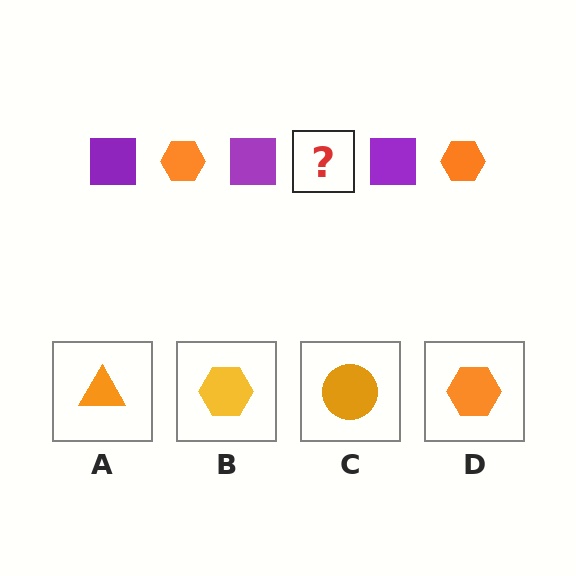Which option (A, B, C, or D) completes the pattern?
D.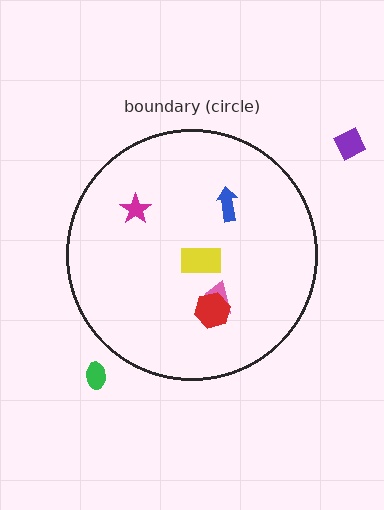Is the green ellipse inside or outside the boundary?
Outside.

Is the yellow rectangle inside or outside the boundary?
Inside.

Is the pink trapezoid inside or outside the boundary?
Inside.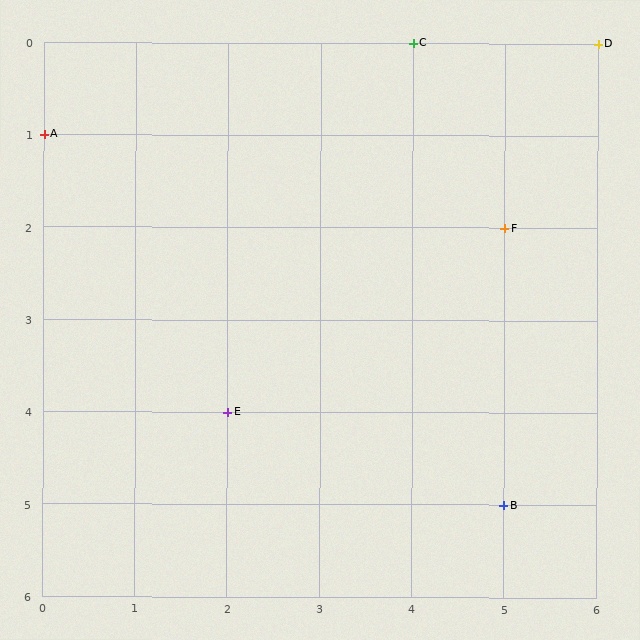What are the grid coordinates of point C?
Point C is at grid coordinates (4, 0).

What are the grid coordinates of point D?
Point D is at grid coordinates (6, 0).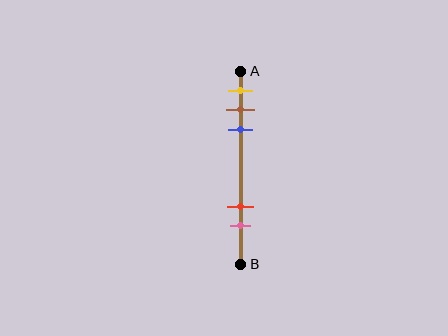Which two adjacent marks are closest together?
The brown and blue marks are the closest adjacent pair.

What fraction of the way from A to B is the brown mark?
The brown mark is approximately 20% (0.2) of the way from A to B.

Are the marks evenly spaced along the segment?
No, the marks are not evenly spaced.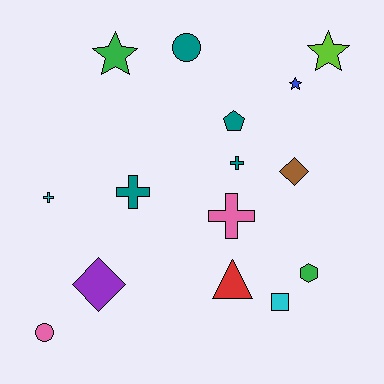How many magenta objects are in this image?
There are no magenta objects.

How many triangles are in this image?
There is 1 triangle.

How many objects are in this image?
There are 15 objects.